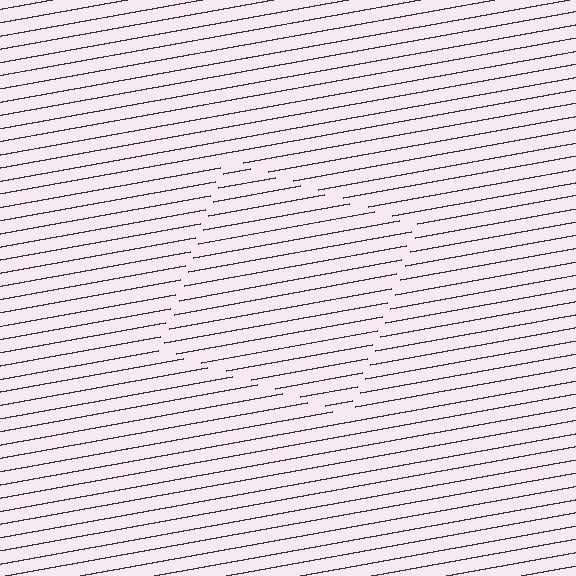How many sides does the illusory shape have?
4 sides — the line-ends trace a square.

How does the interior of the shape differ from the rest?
The interior of the shape contains the same grating, shifted by half a period — the contour is defined by the phase discontinuity where line-ends from the inner and outer gratings abut.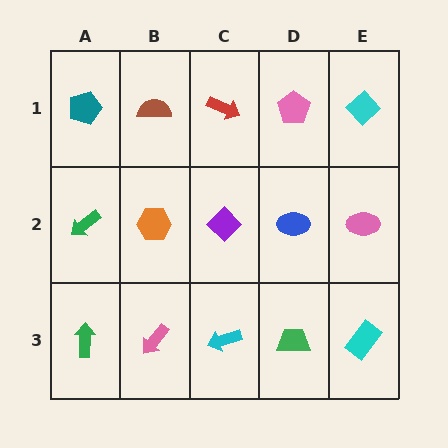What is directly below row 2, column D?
A green trapezoid.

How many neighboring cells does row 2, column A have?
3.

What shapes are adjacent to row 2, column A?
A teal pentagon (row 1, column A), a green arrow (row 3, column A), an orange hexagon (row 2, column B).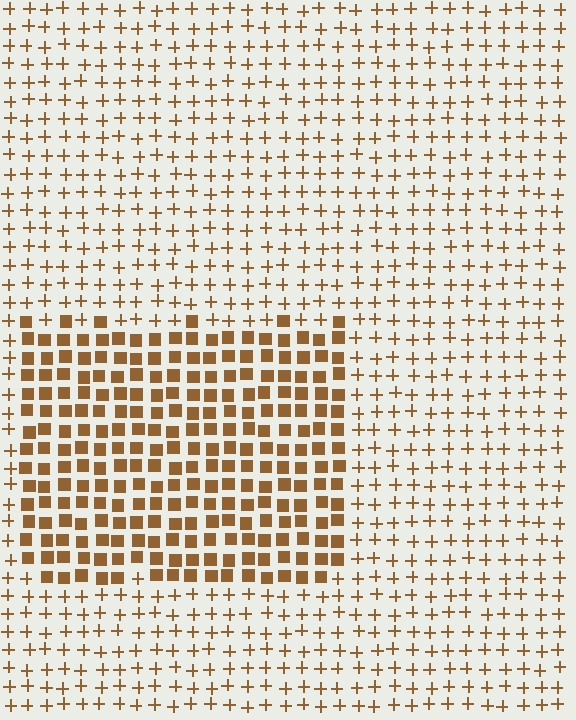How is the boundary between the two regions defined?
The boundary is defined by a change in element shape: squares inside vs. plus signs outside. All elements share the same color and spacing.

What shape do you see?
I see a rectangle.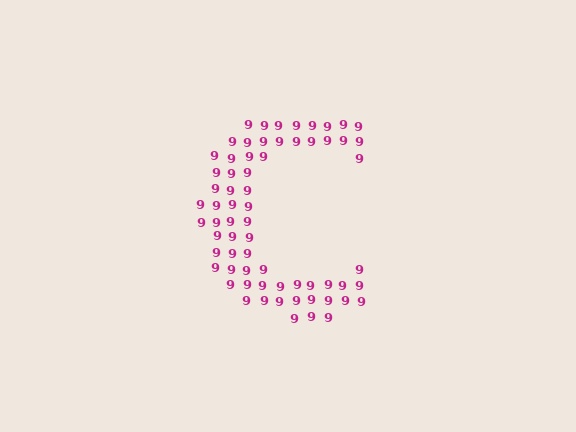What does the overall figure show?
The overall figure shows the letter C.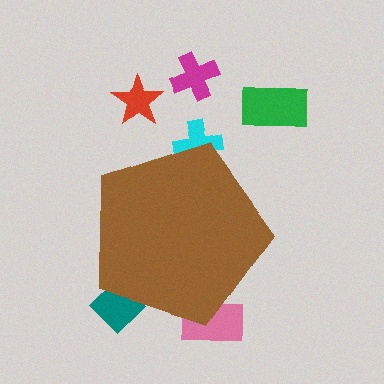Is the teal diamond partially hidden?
Yes, the teal diamond is partially hidden behind the brown pentagon.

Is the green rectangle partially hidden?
No, the green rectangle is fully visible.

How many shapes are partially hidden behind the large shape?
3 shapes are partially hidden.